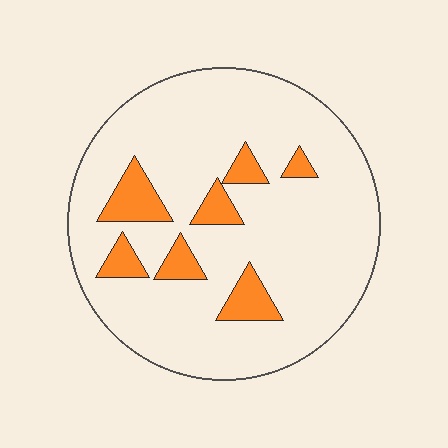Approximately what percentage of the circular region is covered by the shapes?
Approximately 15%.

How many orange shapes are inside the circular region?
7.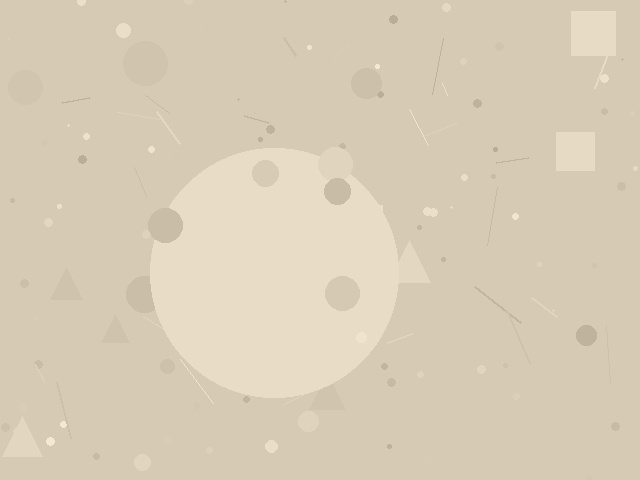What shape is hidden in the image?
A circle is hidden in the image.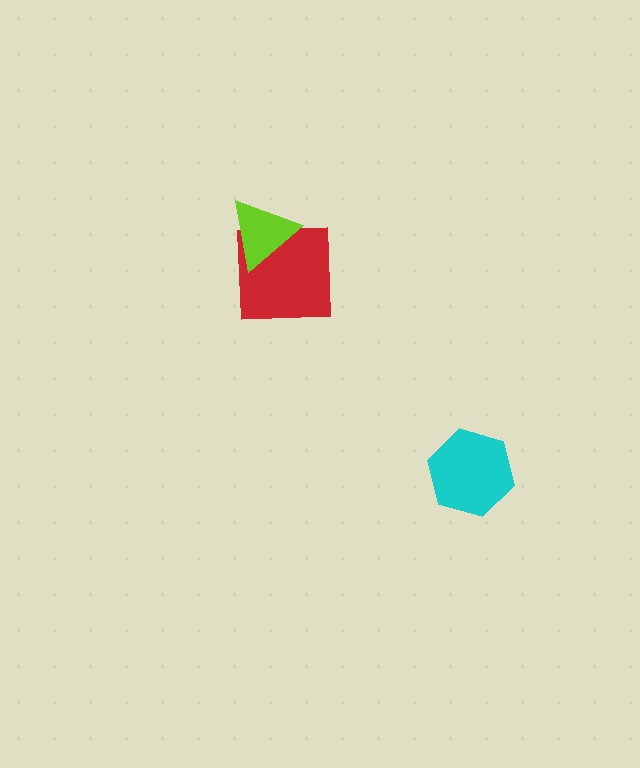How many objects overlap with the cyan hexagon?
0 objects overlap with the cyan hexagon.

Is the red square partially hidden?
Yes, it is partially covered by another shape.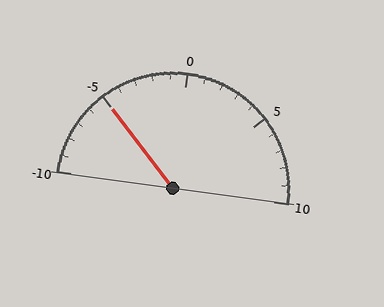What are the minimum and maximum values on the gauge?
The gauge ranges from -10 to 10.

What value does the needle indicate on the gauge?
The needle indicates approximately -5.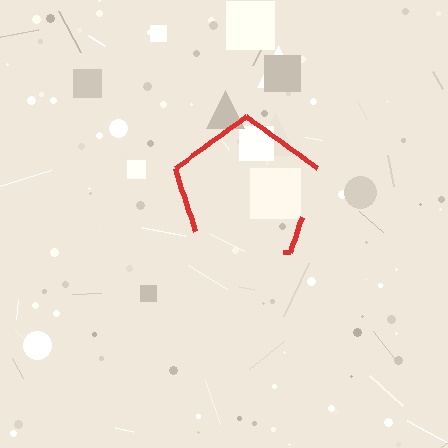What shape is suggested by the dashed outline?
The dashed outline suggests a pentagon.